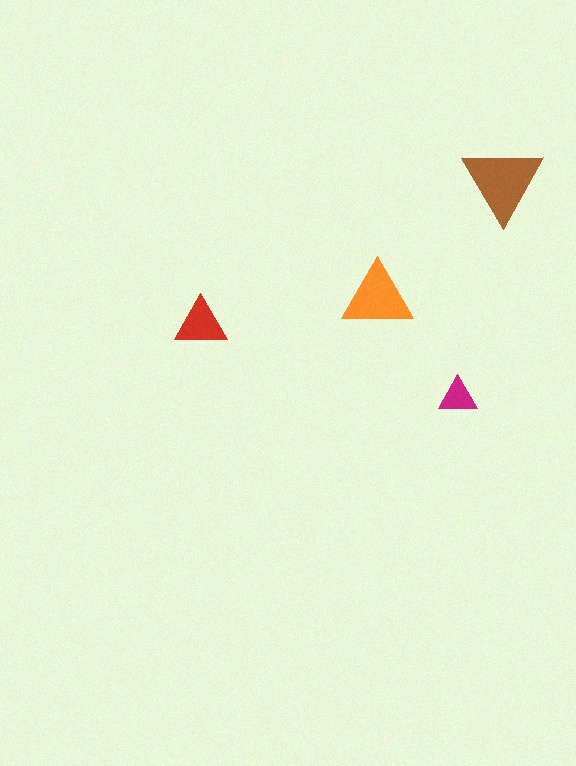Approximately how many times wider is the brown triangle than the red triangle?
About 1.5 times wider.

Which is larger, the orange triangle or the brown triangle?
The brown one.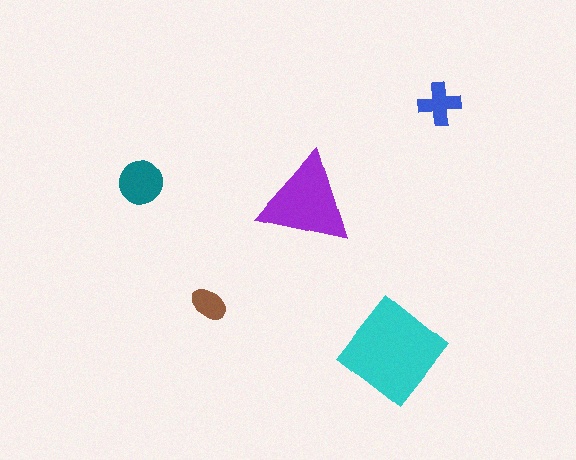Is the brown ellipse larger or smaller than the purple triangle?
Smaller.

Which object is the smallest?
The brown ellipse.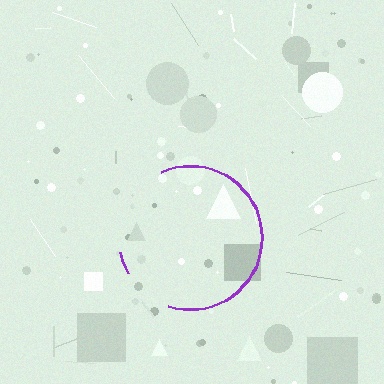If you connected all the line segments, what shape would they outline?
They would outline a circle.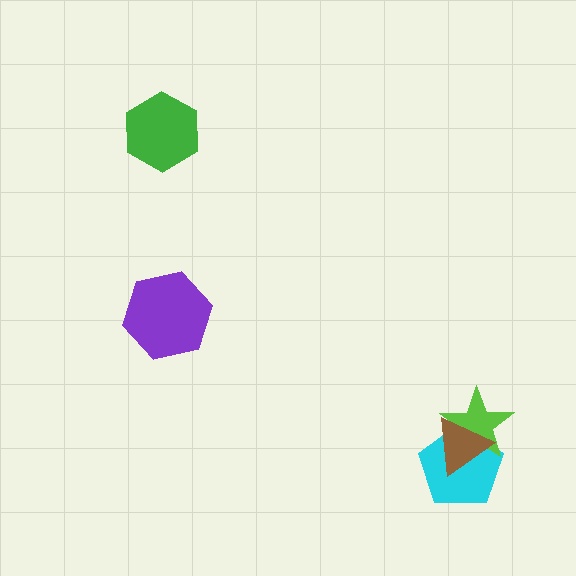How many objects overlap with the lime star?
2 objects overlap with the lime star.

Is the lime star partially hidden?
Yes, it is partially covered by another shape.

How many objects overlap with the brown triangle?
2 objects overlap with the brown triangle.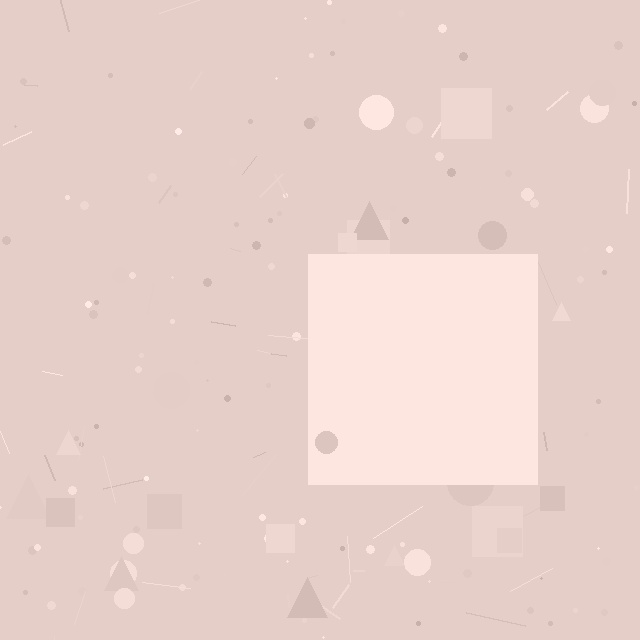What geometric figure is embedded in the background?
A square is embedded in the background.